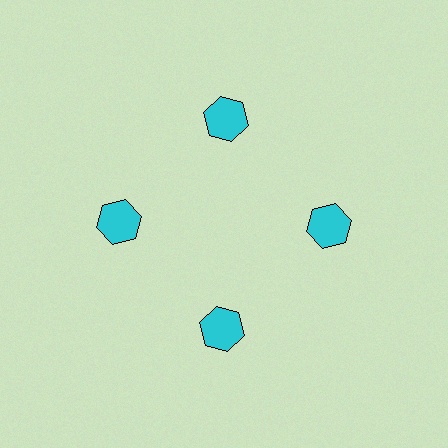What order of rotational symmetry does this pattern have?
This pattern has 4-fold rotational symmetry.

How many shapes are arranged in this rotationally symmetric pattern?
There are 4 shapes, arranged in 4 groups of 1.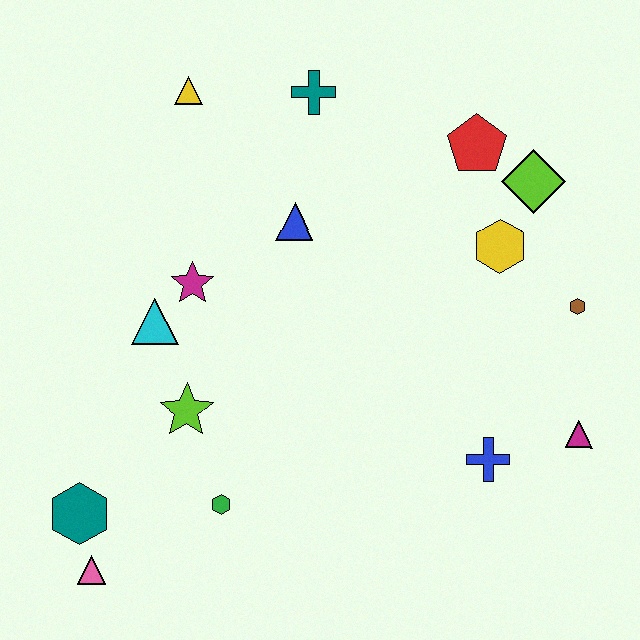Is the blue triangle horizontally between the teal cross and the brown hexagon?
No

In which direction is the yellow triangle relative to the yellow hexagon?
The yellow triangle is to the left of the yellow hexagon.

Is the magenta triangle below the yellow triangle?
Yes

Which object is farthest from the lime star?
The lime diamond is farthest from the lime star.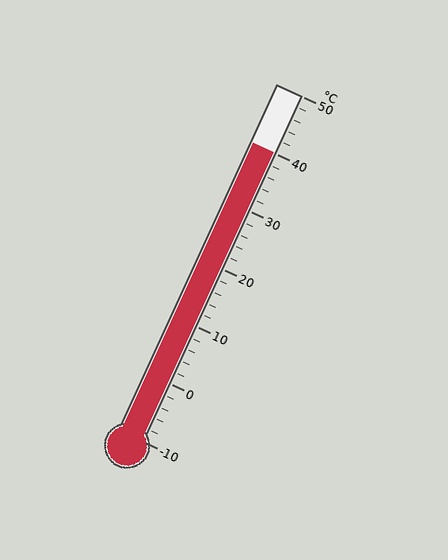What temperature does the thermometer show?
The thermometer shows approximately 40°C.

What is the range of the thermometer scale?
The thermometer scale ranges from -10°C to 50°C.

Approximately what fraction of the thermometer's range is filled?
The thermometer is filled to approximately 85% of its range.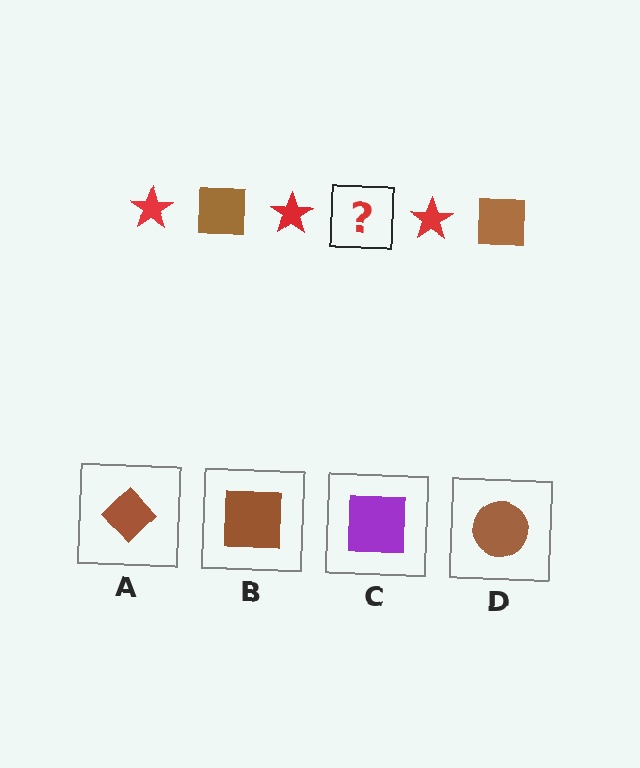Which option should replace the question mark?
Option B.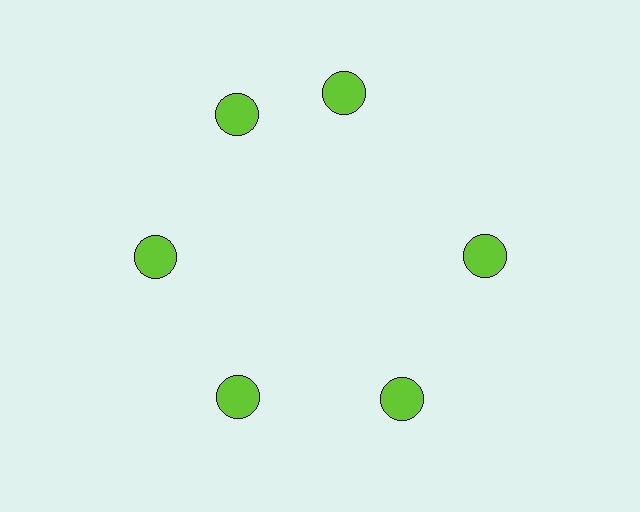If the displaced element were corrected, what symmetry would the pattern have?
It would have 6-fold rotational symmetry — the pattern would map onto itself every 60 degrees.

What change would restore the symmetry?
The symmetry would be restored by rotating it back into even spacing with its neighbors so that all 6 circles sit at equal angles and equal distance from the center.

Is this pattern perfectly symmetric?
No. The 6 lime circles are arranged in a ring, but one element near the 1 o'clock position is rotated out of alignment along the ring, breaking the 6-fold rotational symmetry.